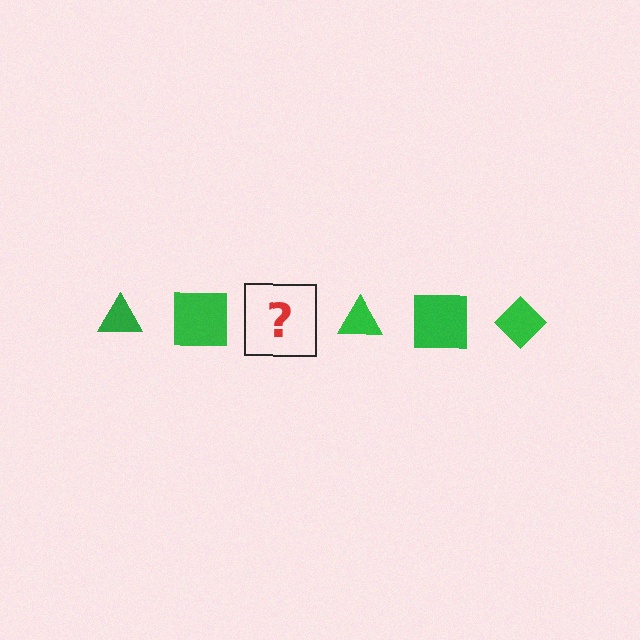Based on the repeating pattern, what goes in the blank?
The blank should be a green diamond.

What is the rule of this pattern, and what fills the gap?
The rule is that the pattern cycles through triangle, square, diamond shapes in green. The gap should be filled with a green diamond.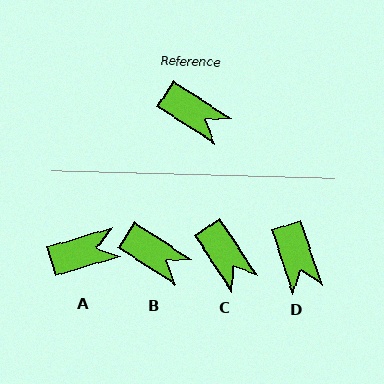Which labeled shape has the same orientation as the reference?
B.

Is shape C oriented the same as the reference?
No, it is off by about 24 degrees.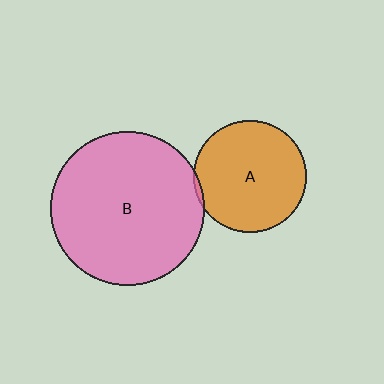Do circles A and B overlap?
Yes.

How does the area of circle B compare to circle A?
Approximately 1.9 times.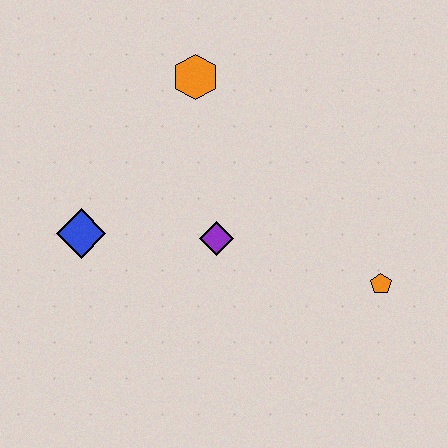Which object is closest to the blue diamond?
The purple diamond is closest to the blue diamond.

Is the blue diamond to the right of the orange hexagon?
No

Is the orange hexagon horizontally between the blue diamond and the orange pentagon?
Yes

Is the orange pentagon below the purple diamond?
Yes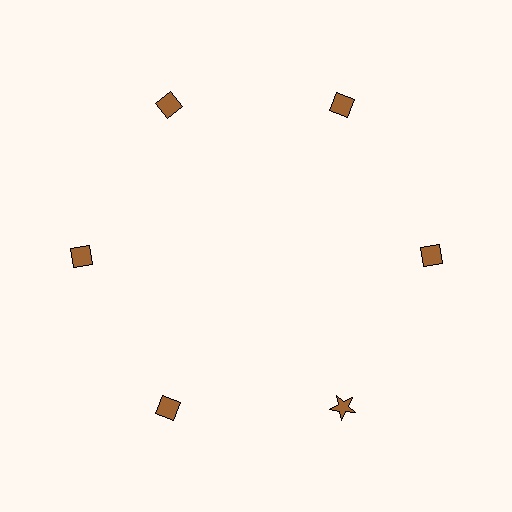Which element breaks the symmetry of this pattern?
The brown star at roughly the 5 o'clock position breaks the symmetry. All other shapes are brown diamonds.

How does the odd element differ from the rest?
It has a different shape: star instead of diamond.